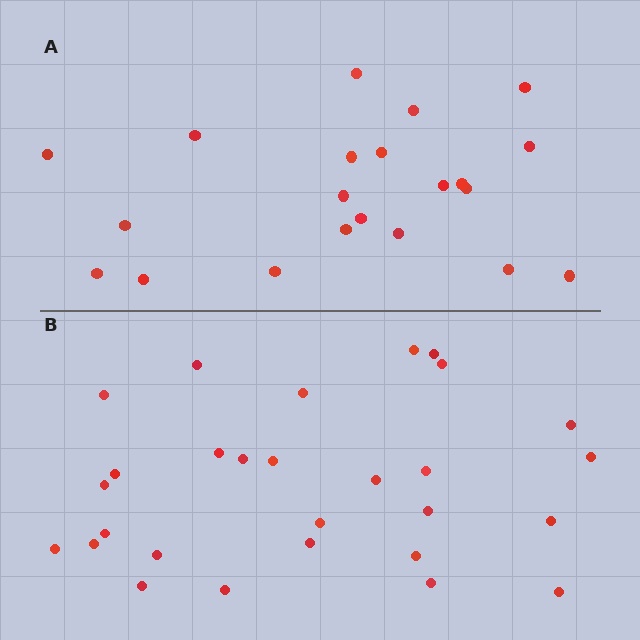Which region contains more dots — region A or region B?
Region B (the bottom region) has more dots.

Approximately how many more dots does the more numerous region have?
Region B has roughly 8 or so more dots than region A.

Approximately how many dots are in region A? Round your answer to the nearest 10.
About 20 dots. (The exact count is 21, which rounds to 20.)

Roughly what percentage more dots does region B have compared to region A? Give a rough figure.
About 35% more.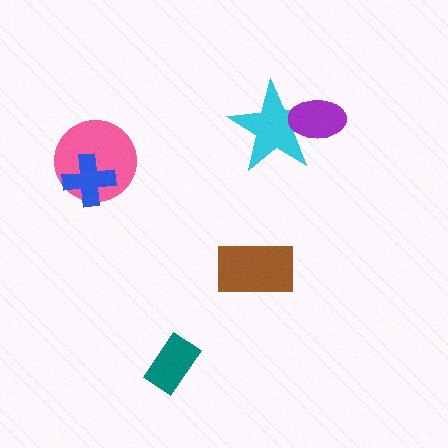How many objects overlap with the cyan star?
1 object overlaps with the cyan star.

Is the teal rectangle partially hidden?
No, no other shape covers it.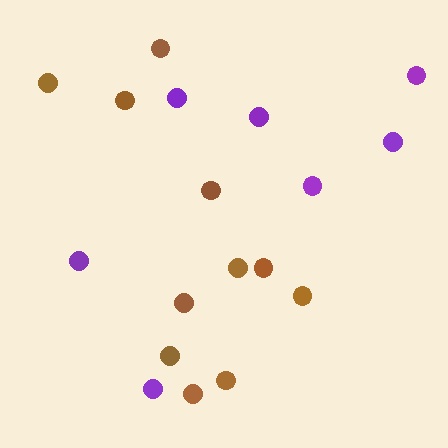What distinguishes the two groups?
There are 2 groups: one group of brown circles (11) and one group of purple circles (7).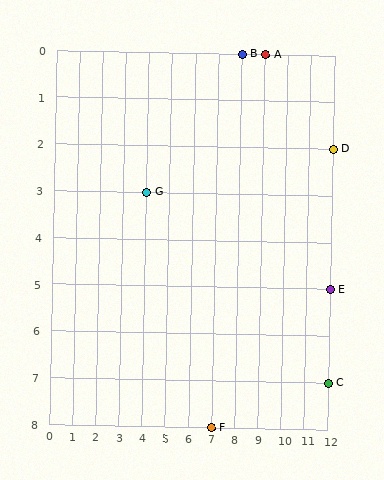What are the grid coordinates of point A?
Point A is at grid coordinates (9, 0).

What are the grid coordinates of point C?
Point C is at grid coordinates (12, 7).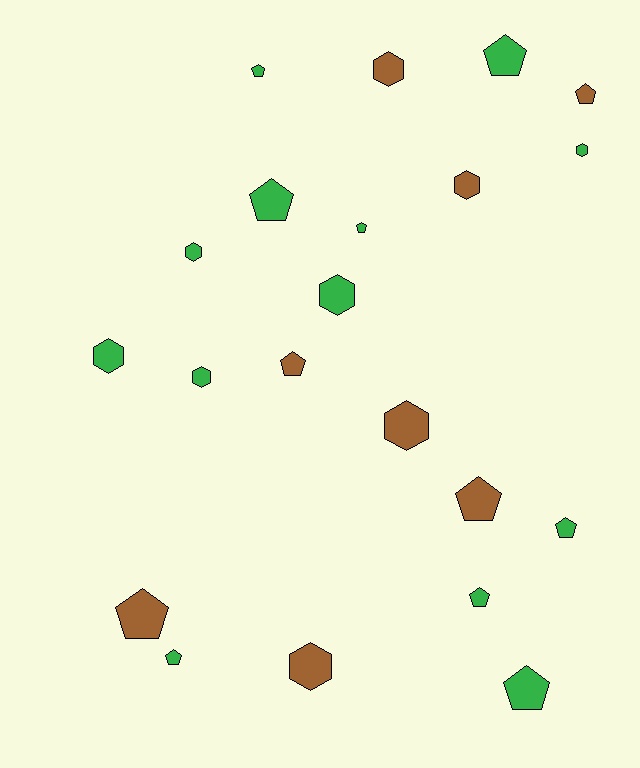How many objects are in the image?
There are 21 objects.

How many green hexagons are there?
There are 5 green hexagons.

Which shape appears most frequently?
Pentagon, with 12 objects.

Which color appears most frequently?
Green, with 13 objects.